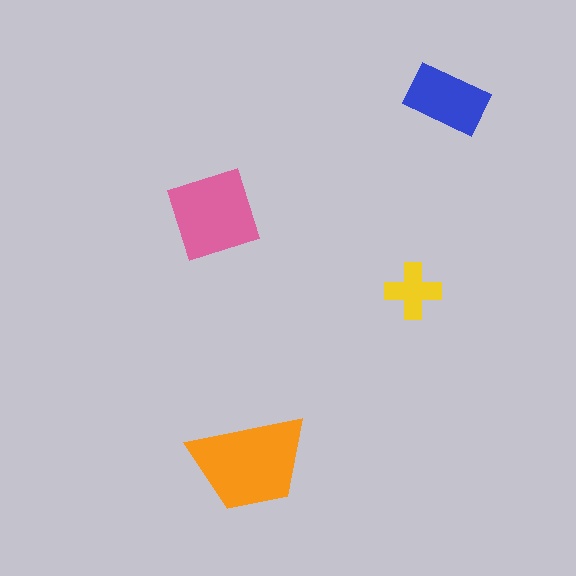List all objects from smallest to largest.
The yellow cross, the blue rectangle, the pink diamond, the orange trapezoid.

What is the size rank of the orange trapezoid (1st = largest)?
1st.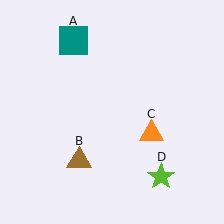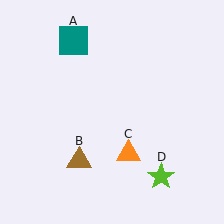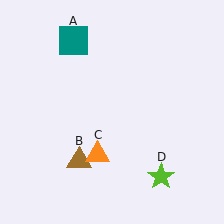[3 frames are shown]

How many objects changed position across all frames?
1 object changed position: orange triangle (object C).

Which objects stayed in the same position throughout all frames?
Teal square (object A) and brown triangle (object B) and lime star (object D) remained stationary.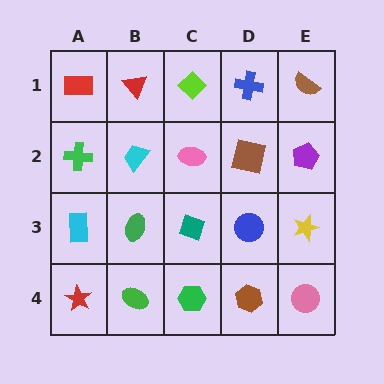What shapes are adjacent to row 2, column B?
A red triangle (row 1, column B), a green ellipse (row 3, column B), a green cross (row 2, column A), a pink ellipse (row 2, column C).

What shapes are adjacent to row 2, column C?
A lime diamond (row 1, column C), a teal diamond (row 3, column C), a cyan trapezoid (row 2, column B), a brown square (row 2, column D).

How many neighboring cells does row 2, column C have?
4.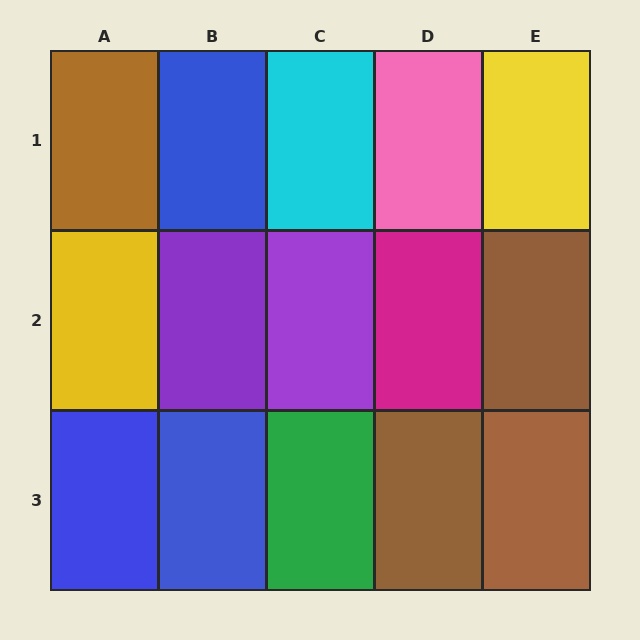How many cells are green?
1 cell is green.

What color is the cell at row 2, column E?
Brown.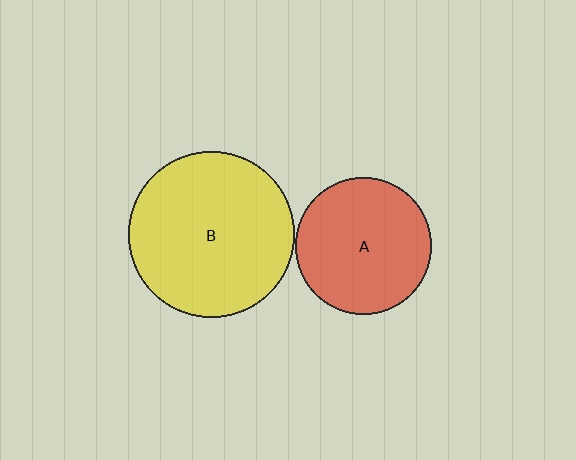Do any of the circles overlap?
No, none of the circles overlap.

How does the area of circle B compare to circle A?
Approximately 1.5 times.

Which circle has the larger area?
Circle B (yellow).